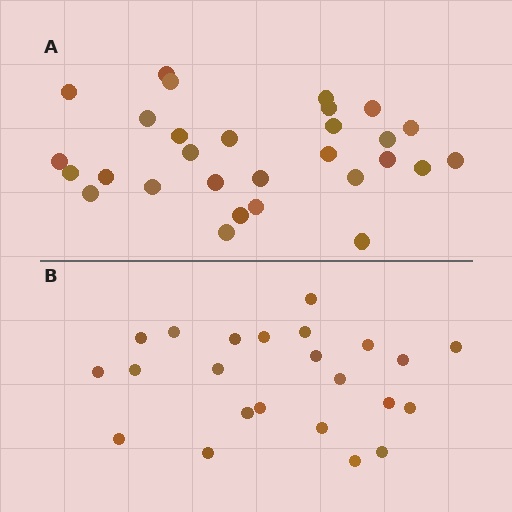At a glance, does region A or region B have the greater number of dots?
Region A (the top region) has more dots.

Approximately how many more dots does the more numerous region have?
Region A has about 6 more dots than region B.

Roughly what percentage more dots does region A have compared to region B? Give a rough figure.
About 25% more.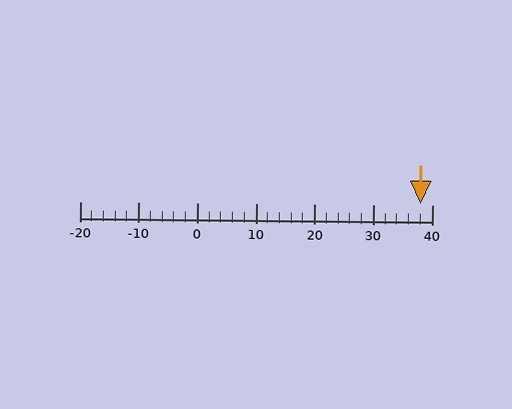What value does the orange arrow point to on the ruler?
The orange arrow points to approximately 38.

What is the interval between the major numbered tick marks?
The major tick marks are spaced 10 units apart.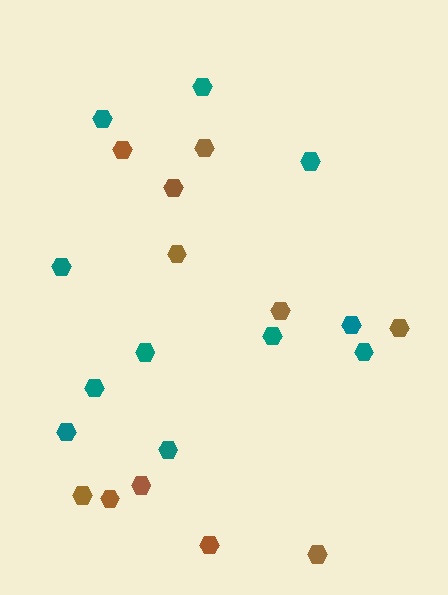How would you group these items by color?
There are 2 groups: one group of brown hexagons (11) and one group of teal hexagons (11).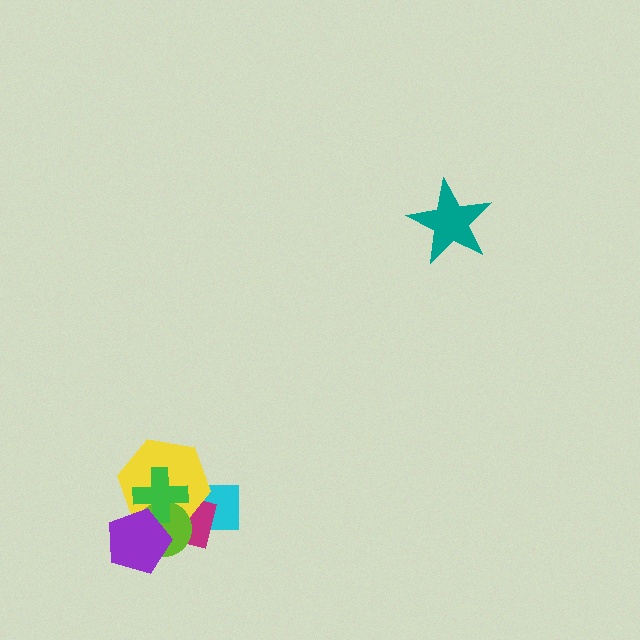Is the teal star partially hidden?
No, no other shape covers it.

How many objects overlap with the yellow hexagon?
5 objects overlap with the yellow hexagon.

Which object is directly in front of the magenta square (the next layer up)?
The yellow hexagon is directly in front of the magenta square.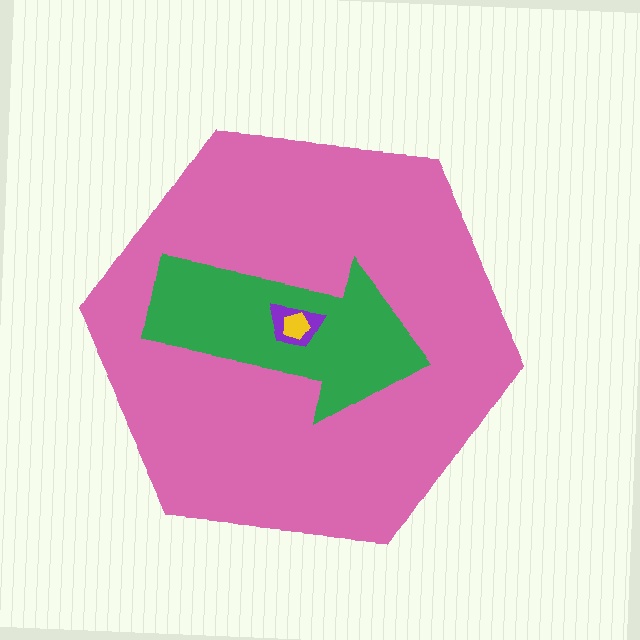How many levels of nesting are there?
4.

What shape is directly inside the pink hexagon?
The green arrow.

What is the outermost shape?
The pink hexagon.